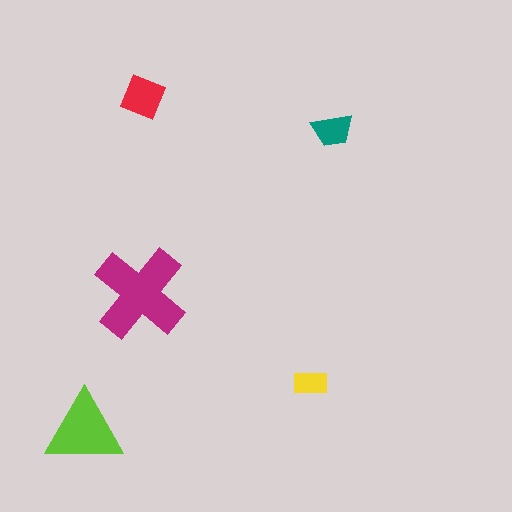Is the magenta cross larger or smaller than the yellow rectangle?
Larger.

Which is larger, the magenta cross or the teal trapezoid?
The magenta cross.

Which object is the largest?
The magenta cross.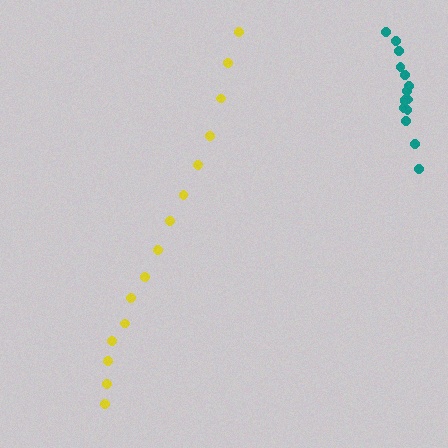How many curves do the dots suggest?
There are 2 distinct paths.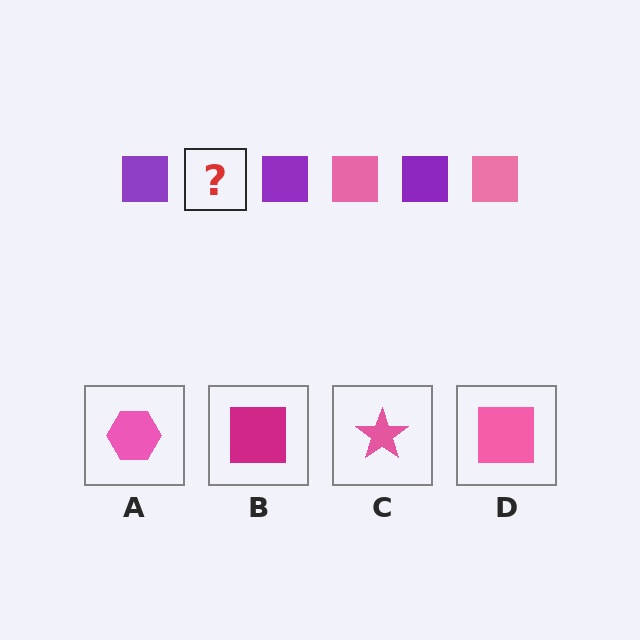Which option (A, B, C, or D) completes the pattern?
D.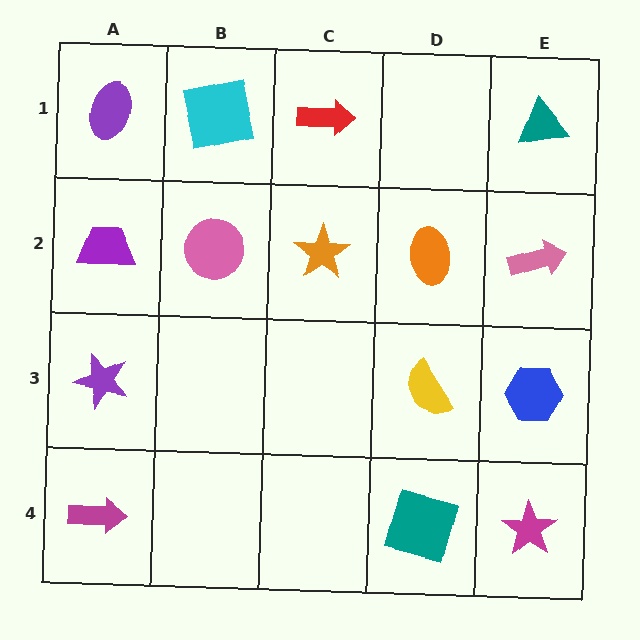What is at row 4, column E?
A magenta star.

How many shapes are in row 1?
4 shapes.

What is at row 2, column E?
A pink arrow.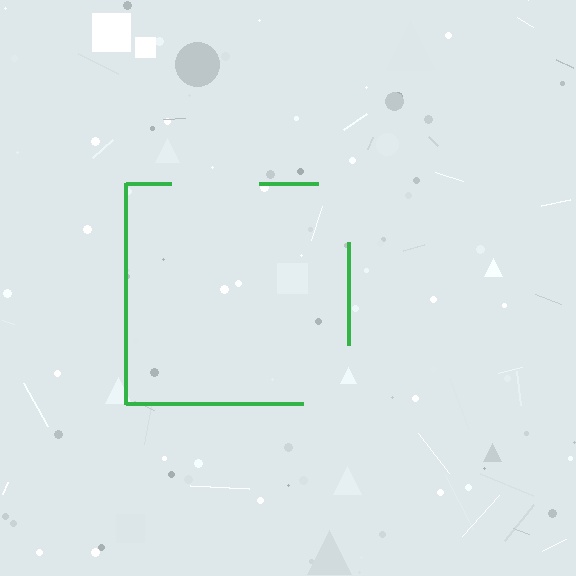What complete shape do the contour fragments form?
The contour fragments form a square.